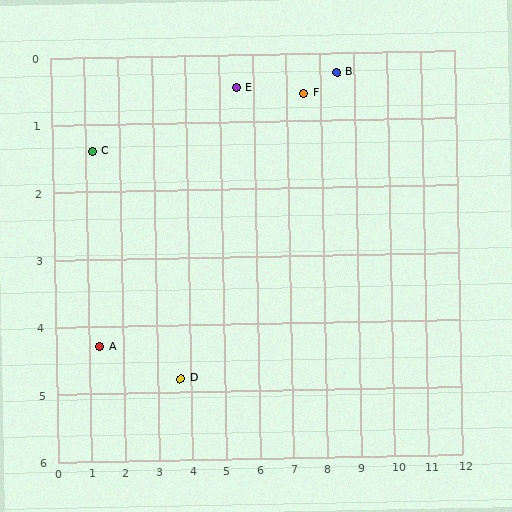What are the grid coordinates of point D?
Point D is at approximately (3.7, 4.8).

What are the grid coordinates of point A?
Point A is at approximately (1.3, 4.3).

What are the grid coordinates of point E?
Point E is at approximately (5.5, 0.5).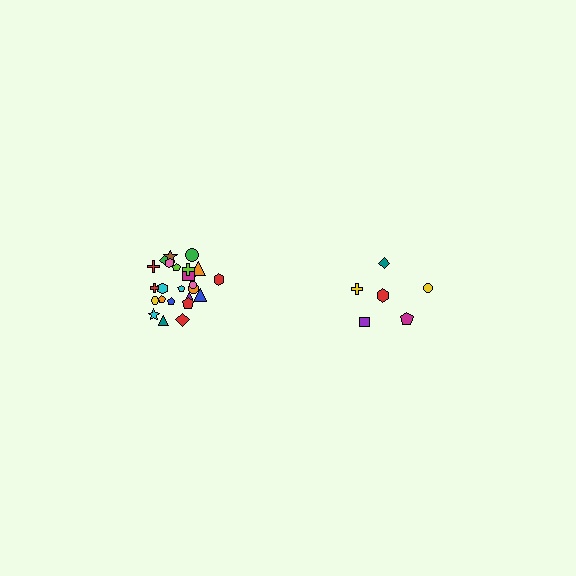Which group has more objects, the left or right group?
The left group.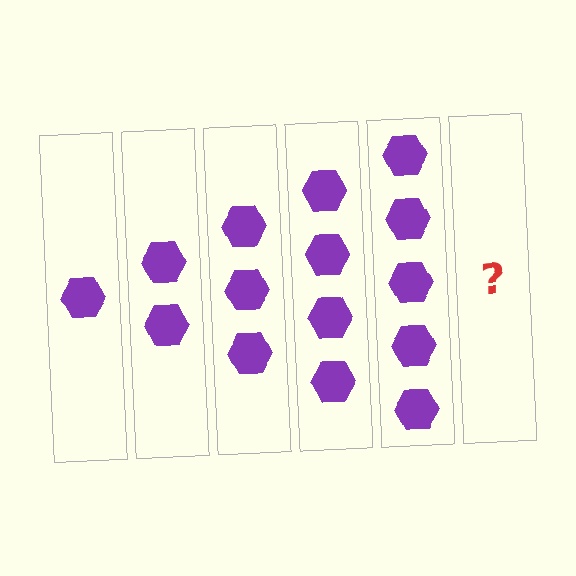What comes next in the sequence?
The next element should be 6 hexagons.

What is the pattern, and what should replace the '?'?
The pattern is that each step adds one more hexagon. The '?' should be 6 hexagons.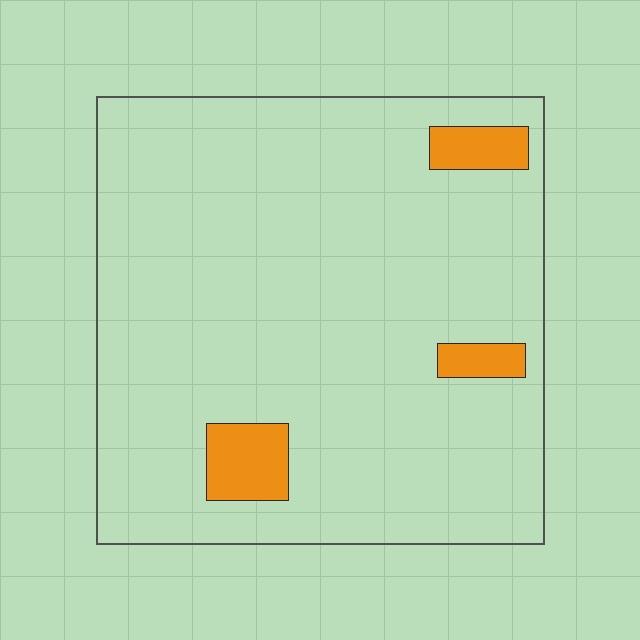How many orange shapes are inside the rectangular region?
3.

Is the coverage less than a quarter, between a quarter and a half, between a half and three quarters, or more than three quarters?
Less than a quarter.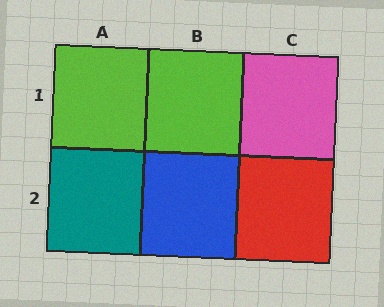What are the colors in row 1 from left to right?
Lime, lime, pink.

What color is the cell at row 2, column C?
Red.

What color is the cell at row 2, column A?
Teal.